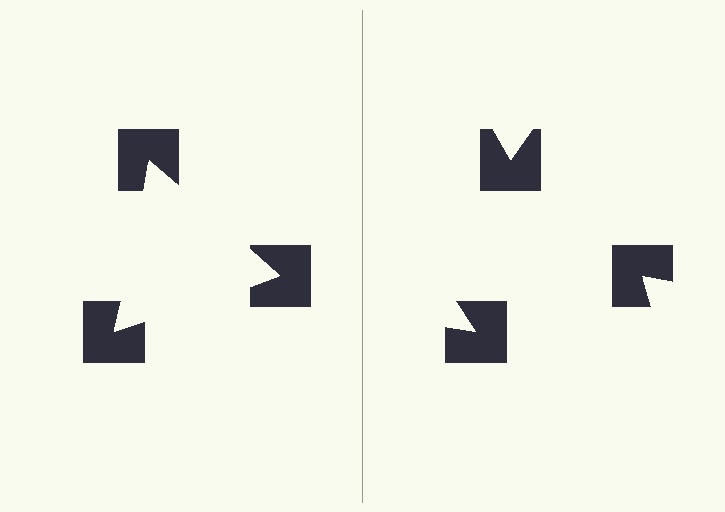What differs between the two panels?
The notched squares are positioned identically on both sides; only the wedge orientations differ. On the left they align to a triangle; on the right they are misaligned.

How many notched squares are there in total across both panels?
6 — 3 on each side.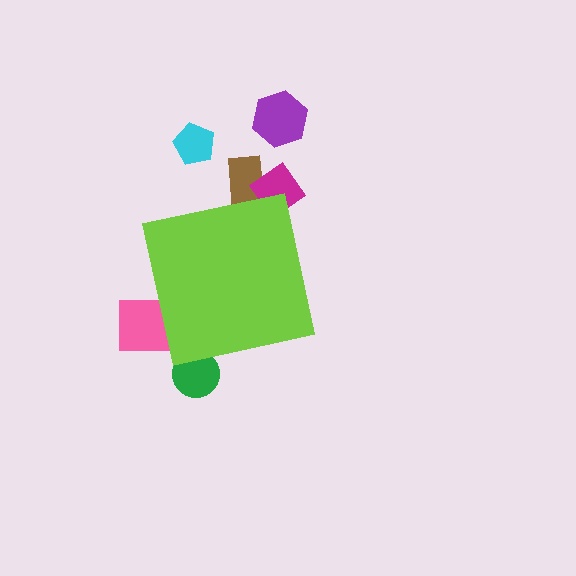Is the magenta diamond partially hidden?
Yes, the magenta diamond is partially hidden behind the lime square.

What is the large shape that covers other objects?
A lime square.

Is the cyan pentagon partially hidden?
No, the cyan pentagon is fully visible.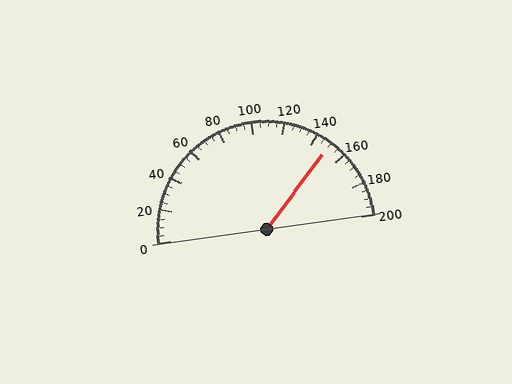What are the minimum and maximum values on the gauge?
The gauge ranges from 0 to 200.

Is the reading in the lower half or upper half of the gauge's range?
The reading is in the upper half of the range (0 to 200).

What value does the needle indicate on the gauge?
The needle indicates approximately 150.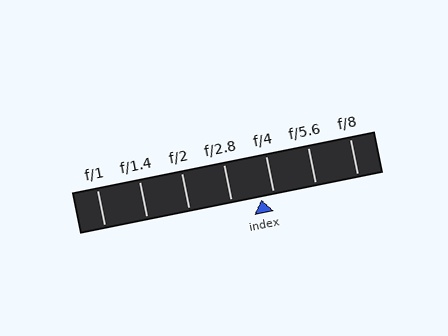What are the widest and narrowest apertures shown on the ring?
The widest aperture shown is f/1 and the narrowest is f/8.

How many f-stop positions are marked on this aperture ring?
There are 7 f-stop positions marked.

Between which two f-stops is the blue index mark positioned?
The index mark is between f/2.8 and f/4.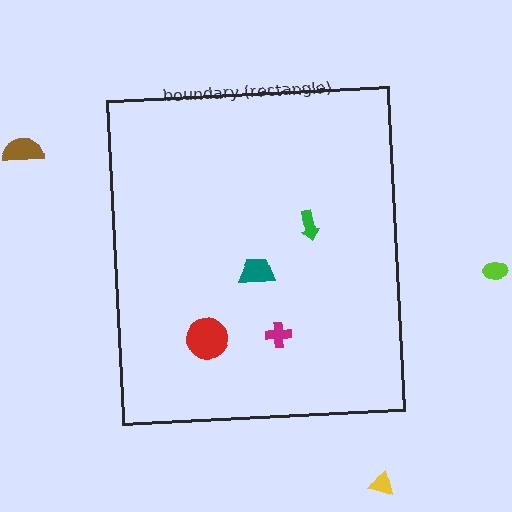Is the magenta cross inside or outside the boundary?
Inside.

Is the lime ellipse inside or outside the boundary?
Outside.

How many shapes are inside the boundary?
4 inside, 3 outside.